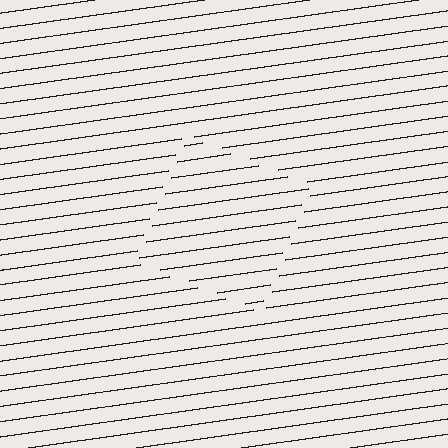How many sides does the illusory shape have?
4 sides — the line-ends trace a square.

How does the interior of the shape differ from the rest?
The interior of the shape contains the same grating, shifted by half a period — the contour is defined by the phase discontinuity where line-ends from the inner and outer gratings abut.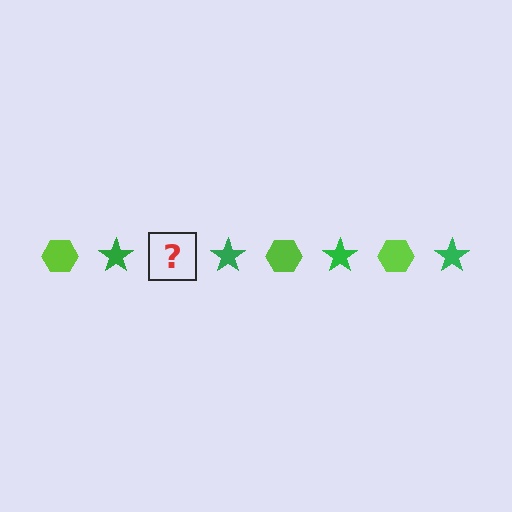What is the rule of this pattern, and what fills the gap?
The rule is that the pattern alternates between lime hexagon and green star. The gap should be filled with a lime hexagon.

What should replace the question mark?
The question mark should be replaced with a lime hexagon.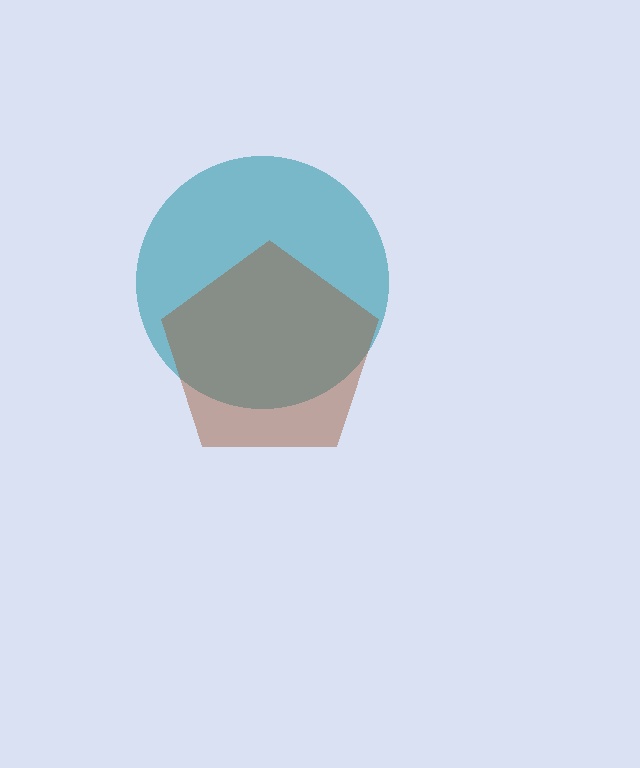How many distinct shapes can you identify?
There are 2 distinct shapes: a teal circle, a brown pentagon.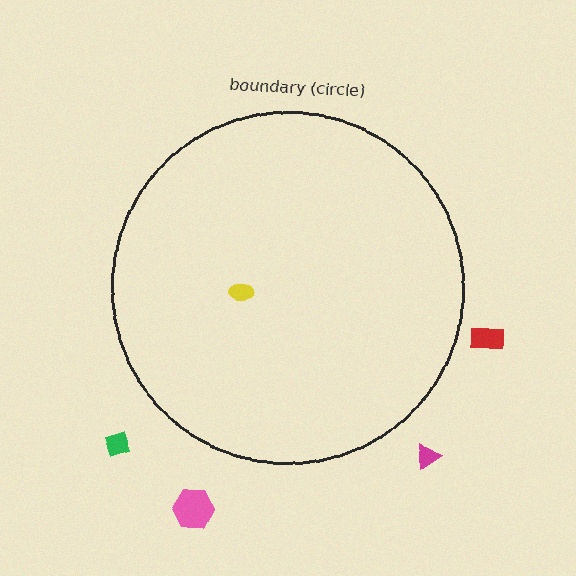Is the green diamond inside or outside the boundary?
Outside.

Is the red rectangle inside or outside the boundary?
Outside.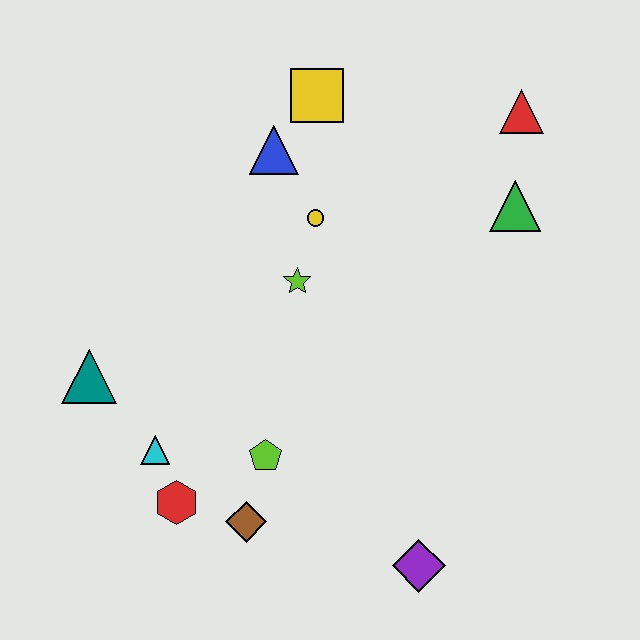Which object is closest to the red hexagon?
The cyan triangle is closest to the red hexagon.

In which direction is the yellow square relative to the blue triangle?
The yellow square is above the blue triangle.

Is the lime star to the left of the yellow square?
Yes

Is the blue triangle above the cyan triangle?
Yes